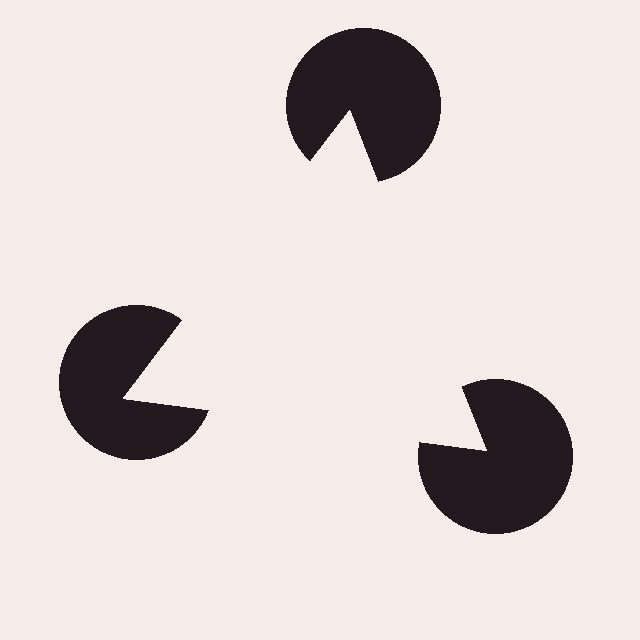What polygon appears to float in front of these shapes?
An illusory triangle — its edges are inferred from the aligned wedge cuts in the pac-man discs, not physically drawn.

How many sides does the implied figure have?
3 sides.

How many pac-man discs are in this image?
There are 3 — one at each vertex of the illusory triangle.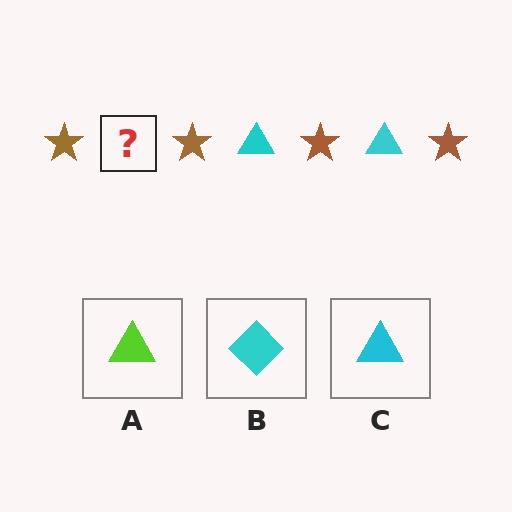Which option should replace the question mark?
Option C.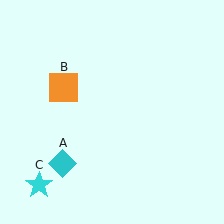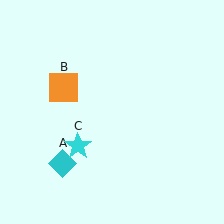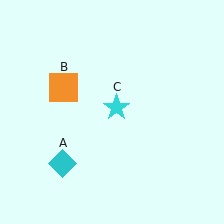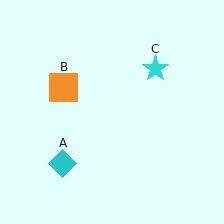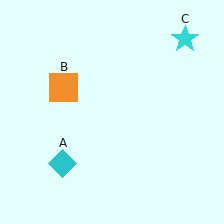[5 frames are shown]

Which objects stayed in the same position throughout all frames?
Cyan diamond (object A) and orange square (object B) remained stationary.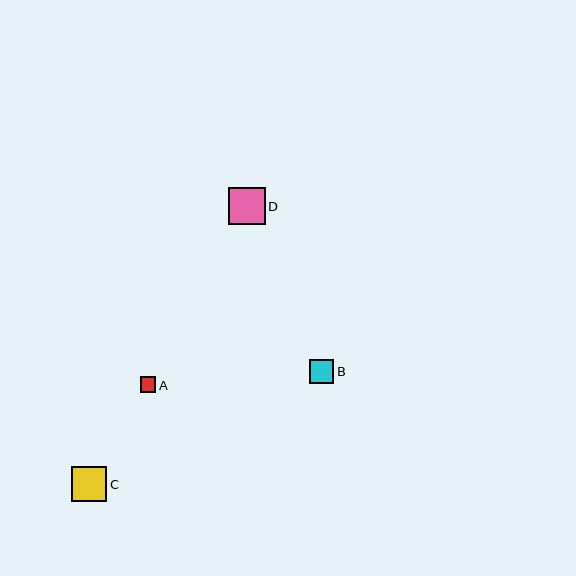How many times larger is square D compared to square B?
Square D is approximately 1.5 times the size of square B.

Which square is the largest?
Square D is the largest with a size of approximately 37 pixels.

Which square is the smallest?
Square A is the smallest with a size of approximately 16 pixels.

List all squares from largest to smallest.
From largest to smallest: D, C, B, A.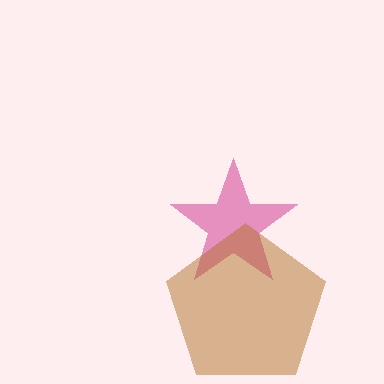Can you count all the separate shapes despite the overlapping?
Yes, there are 2 separate shapes.